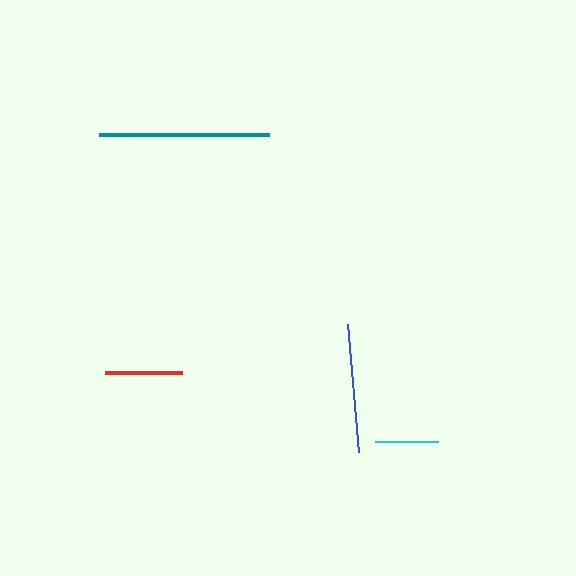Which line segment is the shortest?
The cyan line is the shortest at approximately 63 pixels.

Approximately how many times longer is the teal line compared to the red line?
The teal line is approximately 2.2 times the length of the red line.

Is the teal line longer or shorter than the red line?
The teal line is longer than the red line.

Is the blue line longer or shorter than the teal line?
The teal line is longer than the blue line.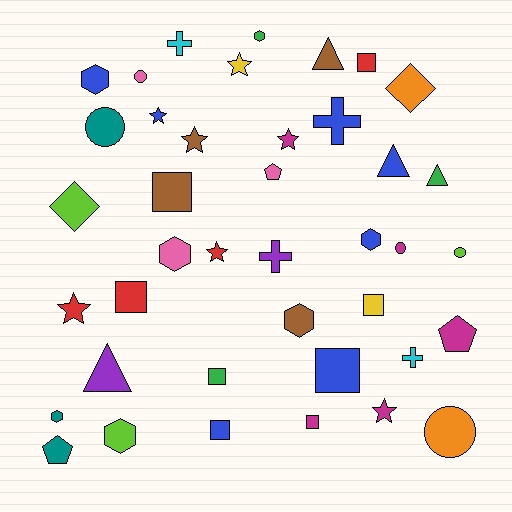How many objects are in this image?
There are 40 objects.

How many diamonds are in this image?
There are 2 diamonds.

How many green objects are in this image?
There are 3 green objects.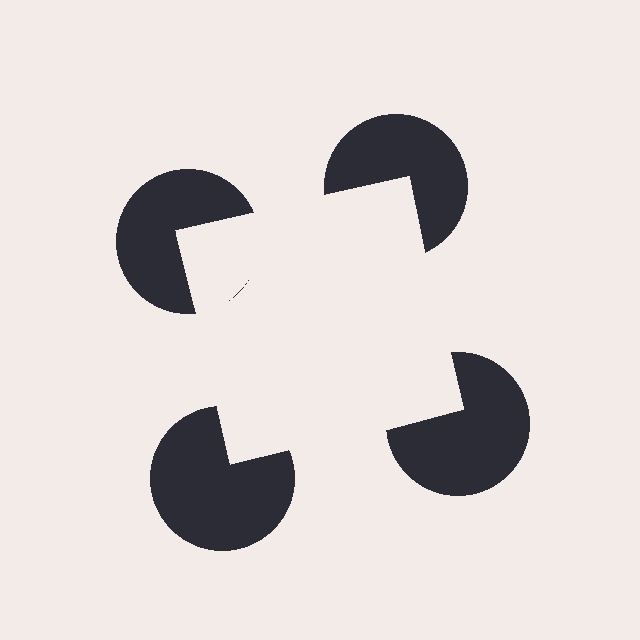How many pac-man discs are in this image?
There are 4 — one at each vertex of the illusory square.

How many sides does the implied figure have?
4 sides.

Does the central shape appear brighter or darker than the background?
It typically appears slightly brighter than the background, even though no actual brightness change is drawn.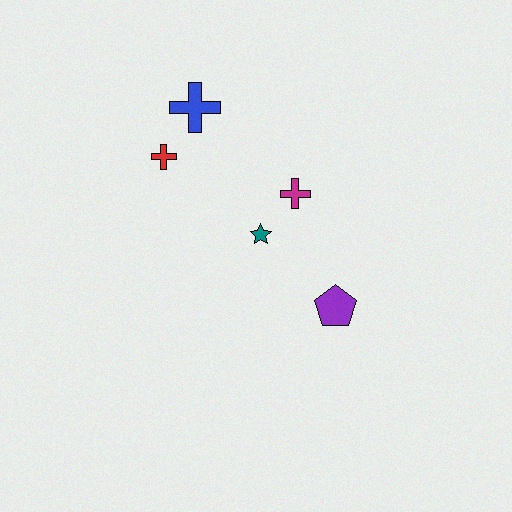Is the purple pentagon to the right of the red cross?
Yes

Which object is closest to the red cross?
The blue cross is closest to the red cross.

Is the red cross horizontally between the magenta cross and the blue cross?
No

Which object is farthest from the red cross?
The purple pentagon is farthest from the red cross.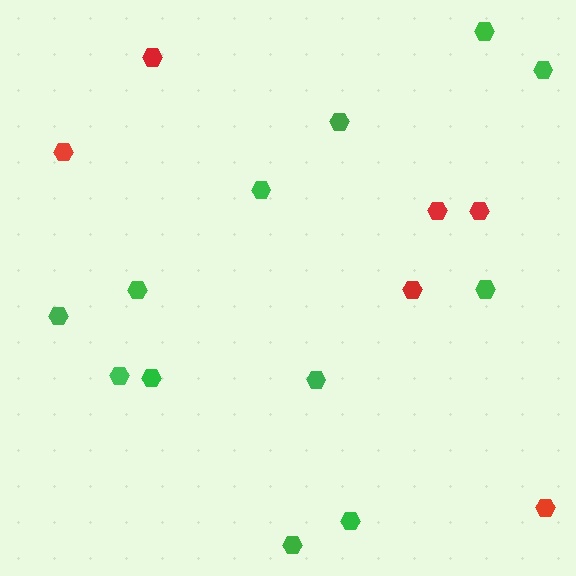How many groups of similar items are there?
There are 2 groups: one group of red hexagons (6) and one group of green hexagons (12).